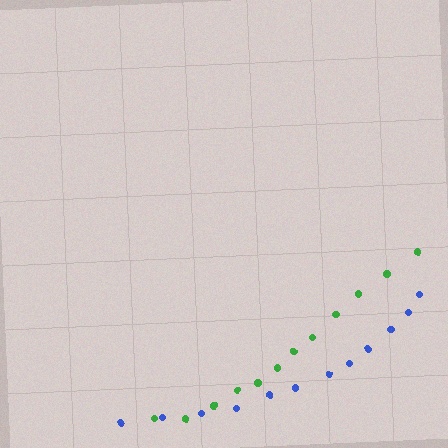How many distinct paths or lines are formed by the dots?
There are 2 distinct paths.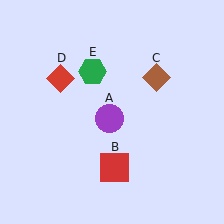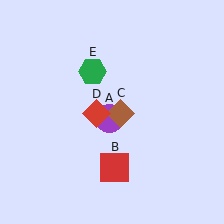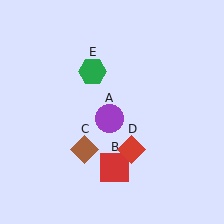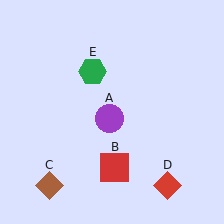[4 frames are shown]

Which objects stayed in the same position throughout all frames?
Purple circle (object A) and red square (object B) and green hexagon (object E) remained stationary.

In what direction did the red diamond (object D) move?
The red diamond (object D) moved down and to the right.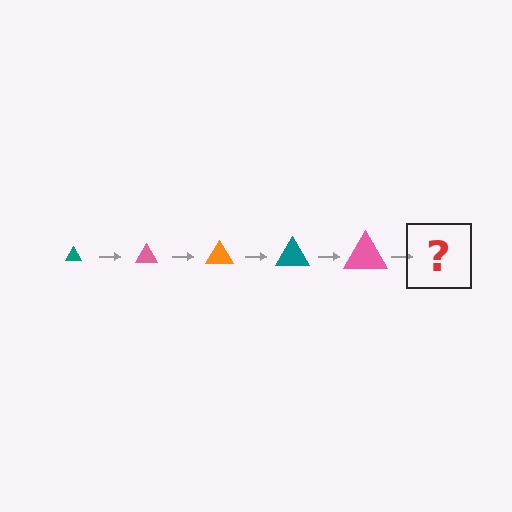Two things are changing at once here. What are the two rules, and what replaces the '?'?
The two rules are that the triangle grows larger each step and the color cycles through teal, pink, and orange. The '?' should be an orange triangle, larger than the previous one.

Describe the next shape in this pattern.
It should be an orange triangle, larger than the previous one.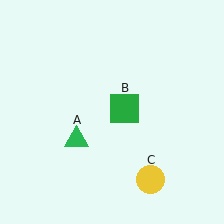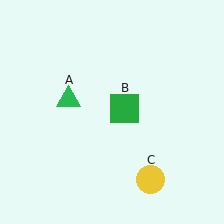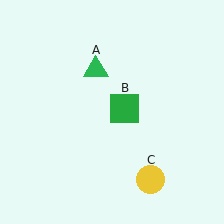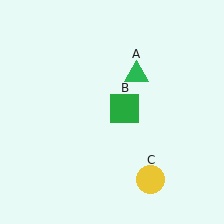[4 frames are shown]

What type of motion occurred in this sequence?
The green triangle (object A) rotated clockwise around the center of the scene.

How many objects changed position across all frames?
1 object changed position: green triangle (object A).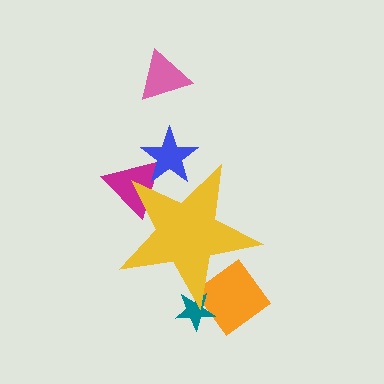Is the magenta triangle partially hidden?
Yes, the magenta triangle is partially hidden behind the yellow star.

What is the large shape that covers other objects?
A yellow star.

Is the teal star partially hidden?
Yes, the teal star is partially hidden behind the yellow star.